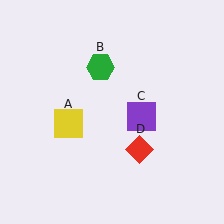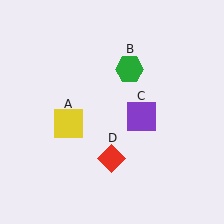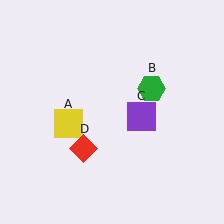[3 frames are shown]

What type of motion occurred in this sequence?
The green hexagon (object B), red diamond (object D) rotated clockwise around the center of the scene.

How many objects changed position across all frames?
2 objects changed position: green hexagon (object B), red diamond (object D).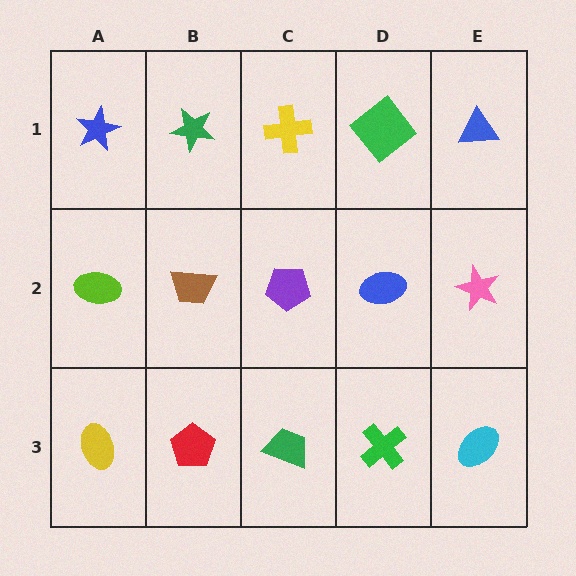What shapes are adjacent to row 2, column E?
A blue triangle (row 1, column E), a cyan ellipse (row 3, column E), a blue ellipse (row 2, column D).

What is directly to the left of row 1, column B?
A blue star.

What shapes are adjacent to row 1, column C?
A purple pentagon (row 2, column C), a green star (row 1, column B), a green diamond (row 1, column D).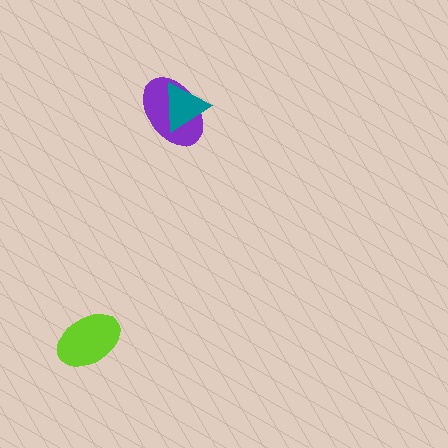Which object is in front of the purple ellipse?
The teal triangle is in front of the purple ellipse.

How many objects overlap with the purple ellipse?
1 object overlaps with the purple ellipse.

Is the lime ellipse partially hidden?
No, no other shape covers it.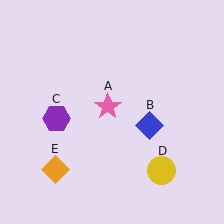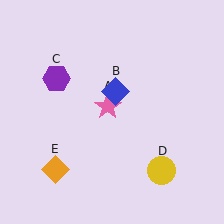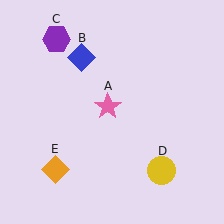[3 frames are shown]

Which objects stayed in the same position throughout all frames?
Pink star (object A) and yellow circle (object D) and orange diamond (object E) remained stationary.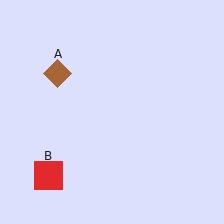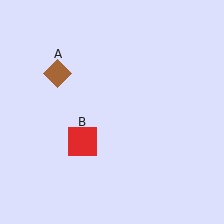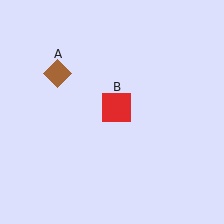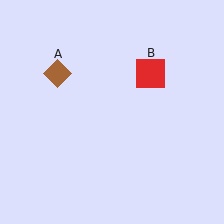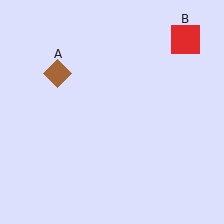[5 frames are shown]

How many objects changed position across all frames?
1 object changed position: red square (object B).